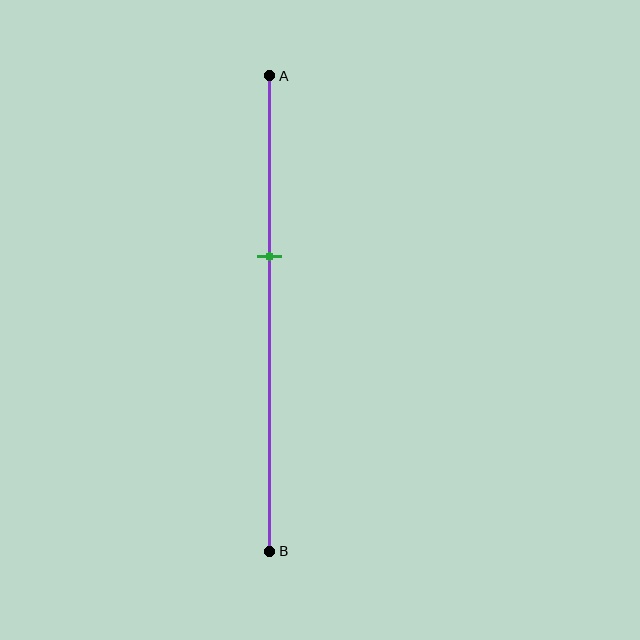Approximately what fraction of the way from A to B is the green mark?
The green mark is approximately 40% of the way from A to B.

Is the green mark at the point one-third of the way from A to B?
No, the mark is at about 40% from A, not at the 33% one-third point.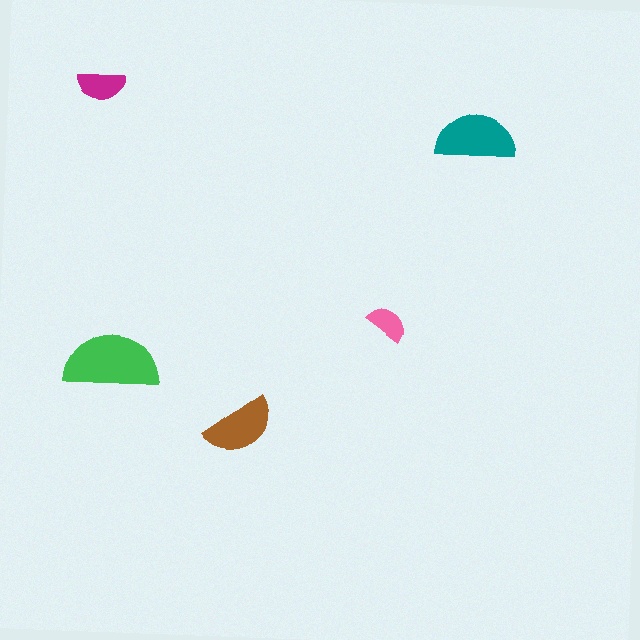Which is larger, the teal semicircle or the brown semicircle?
The teal one.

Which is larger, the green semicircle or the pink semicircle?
The green one.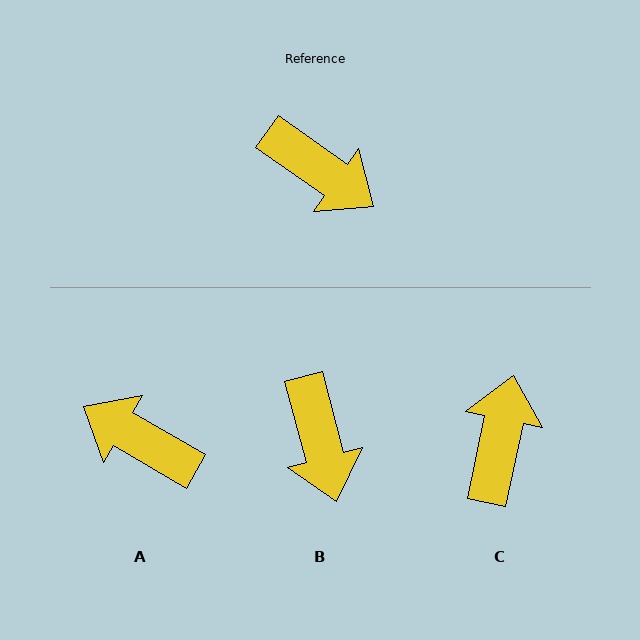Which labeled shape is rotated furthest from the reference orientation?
A, about 175 degrees away.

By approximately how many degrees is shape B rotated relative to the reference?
Approximately 40 degrees clockwise.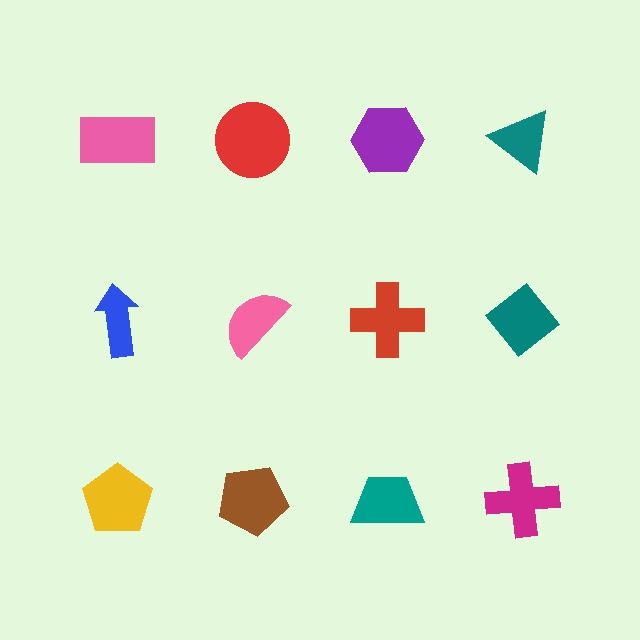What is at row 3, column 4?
A magenta cross.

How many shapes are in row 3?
4 shapes.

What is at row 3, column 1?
A yellow pentagon.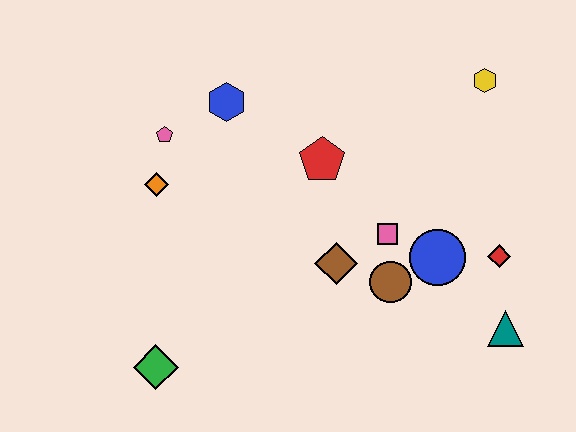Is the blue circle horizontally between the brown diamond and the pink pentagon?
No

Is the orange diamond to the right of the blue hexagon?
No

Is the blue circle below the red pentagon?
Yes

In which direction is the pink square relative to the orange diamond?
The pink square is to the right of the orange diamond.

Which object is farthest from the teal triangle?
The pink pentagon is farthest from the teal triangle.